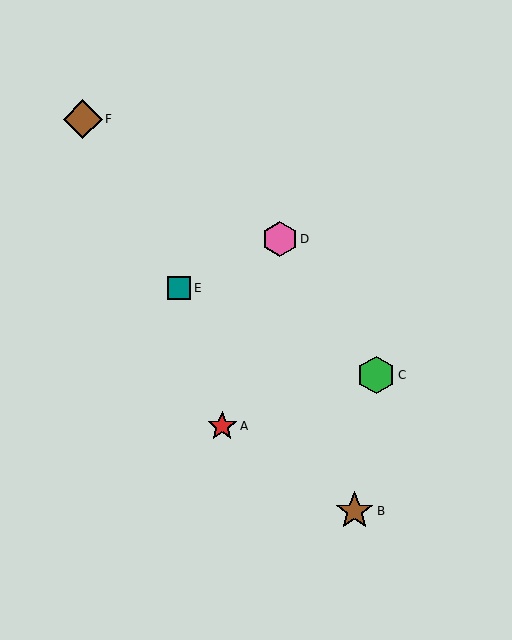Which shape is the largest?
The brown diamond (labeled F) is the largest.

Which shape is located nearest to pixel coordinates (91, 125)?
The brown diamond (labeled F) at (83, 119) is nearest to that location.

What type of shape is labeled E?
Shape E is a teal square.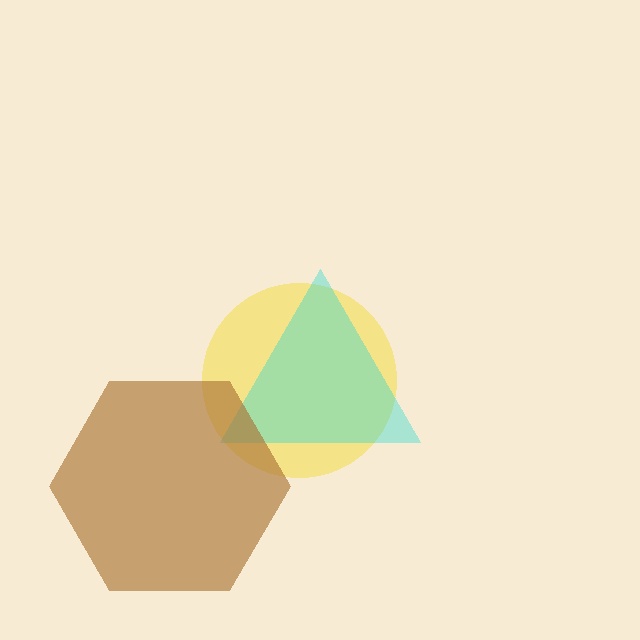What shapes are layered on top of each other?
The layered shapes are: a yellow circle, a cyan triangle, a brown hexagon.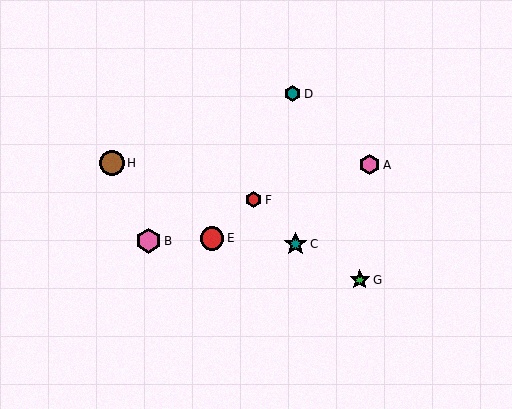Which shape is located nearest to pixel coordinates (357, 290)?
The green star (labeled G) at (360, 280) is nearest to that location.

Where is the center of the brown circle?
The center of the brown circle is at (112, 163).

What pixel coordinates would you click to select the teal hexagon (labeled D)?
Click at (293, 94) to select the teal hexagon D.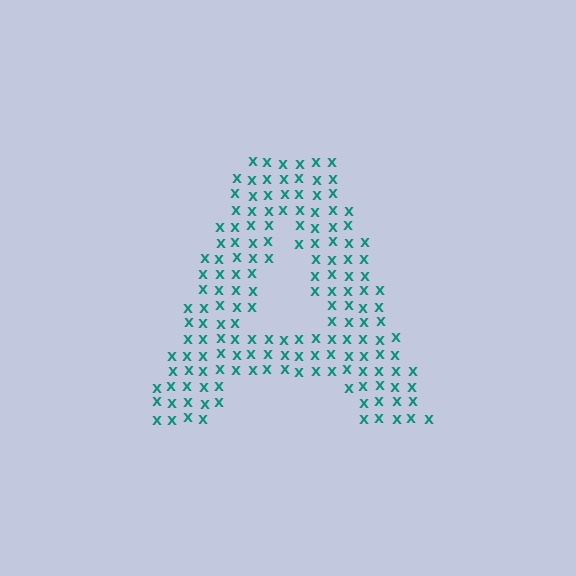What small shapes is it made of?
It is made of small letter X's.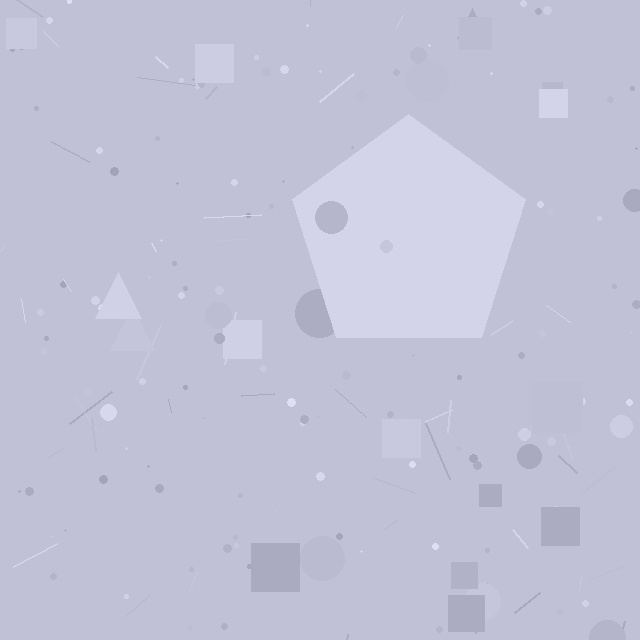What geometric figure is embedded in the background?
A pentagon is embedded in the background.